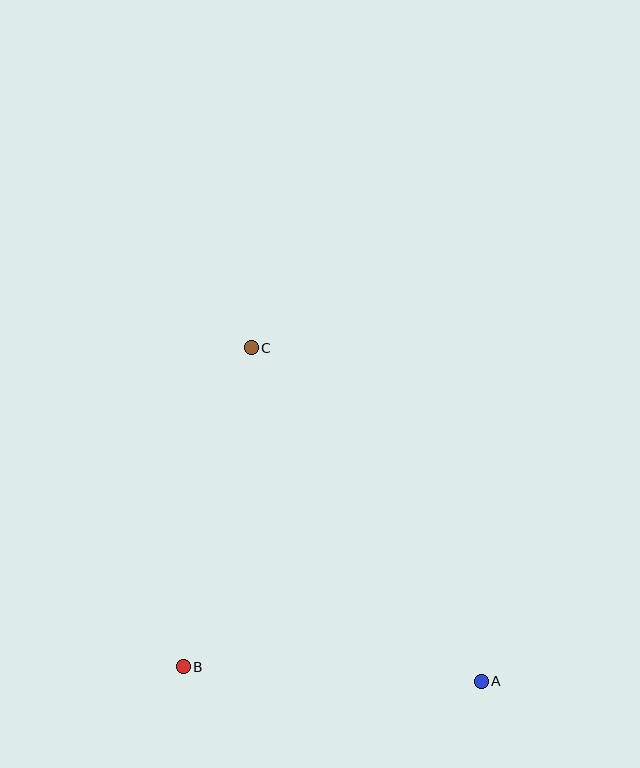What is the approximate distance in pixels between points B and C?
The distance between B and C is approximately 326 pixels.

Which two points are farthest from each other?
Points A and C are farthest from each other.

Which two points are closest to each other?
Points A and B are closest to each other.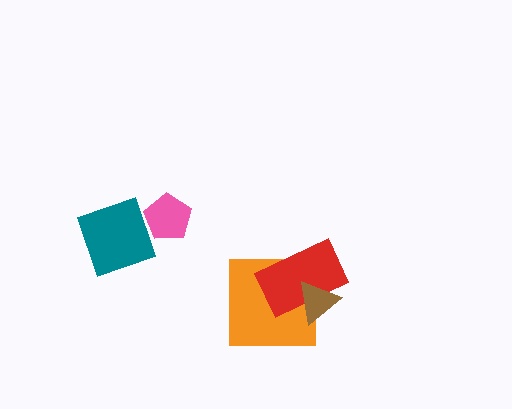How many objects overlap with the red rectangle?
2 objects overlap with the red rectangle.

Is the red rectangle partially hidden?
Yes, it is partially covered by another shape.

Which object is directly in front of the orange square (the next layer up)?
The red rectangle is directly in front of the orange square.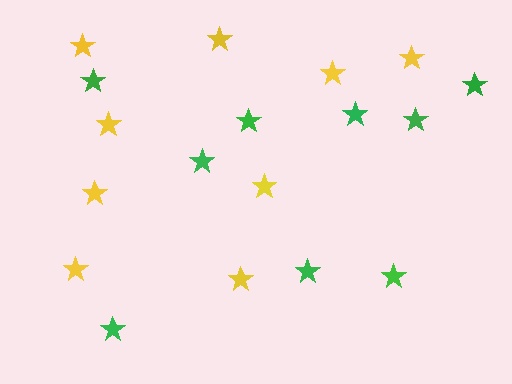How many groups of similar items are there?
There are 2 groups: one group of yellow stars (9) and one group of green stars (9).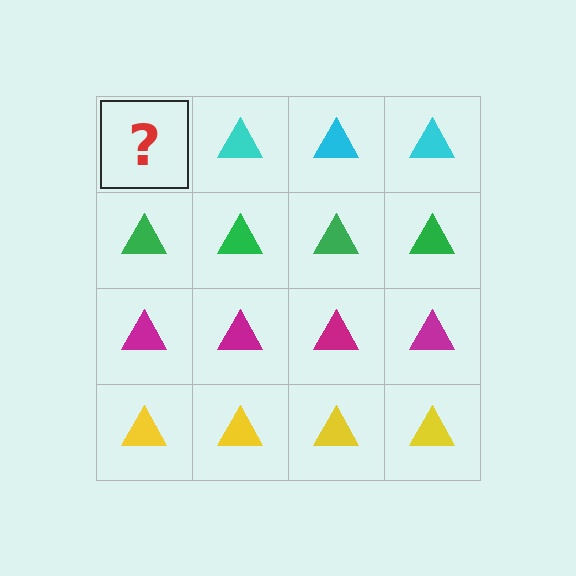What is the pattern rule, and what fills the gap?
The rule is that each row has a consistent color. The gap should be filled with a cyan triangle.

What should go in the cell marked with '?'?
The missing cell should contain a cyan triangle.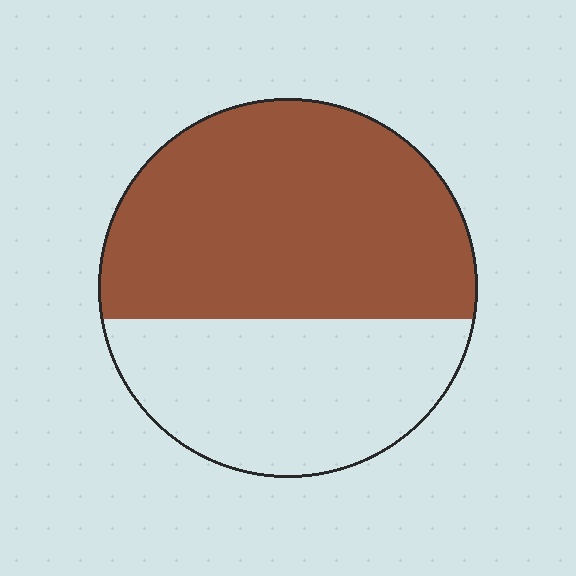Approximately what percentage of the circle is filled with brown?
Approximately 60%.